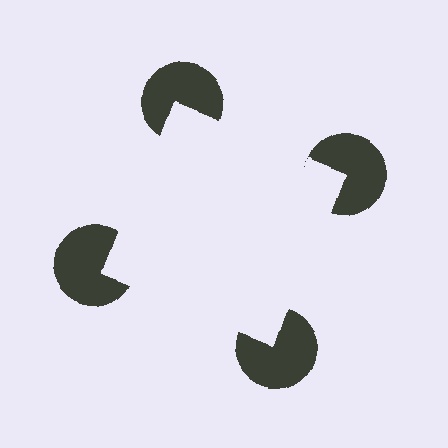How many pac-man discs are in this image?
There are 4 — one at each vertex of the illusory square.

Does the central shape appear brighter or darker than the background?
It typically appears slightly brighter than the background, even though no actual brightness change is drawn.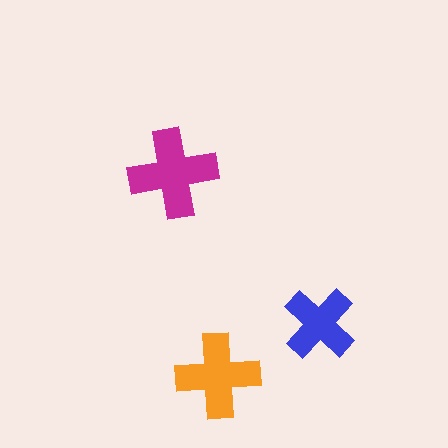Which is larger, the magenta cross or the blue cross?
The magenta one.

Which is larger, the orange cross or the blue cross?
The orange one.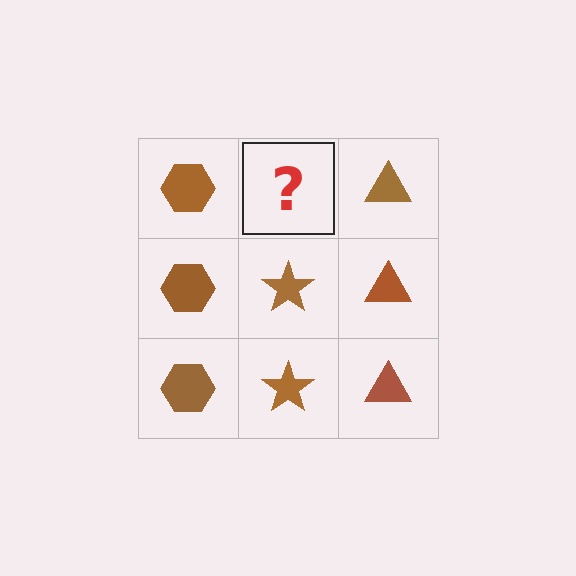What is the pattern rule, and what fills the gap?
The rule is that each column has a consistent shape. The gap should be filled with a brown star.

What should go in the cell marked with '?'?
The missing cell should contain a brown star.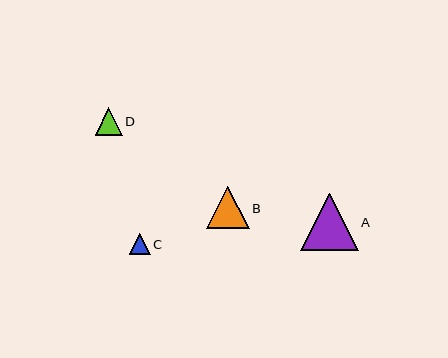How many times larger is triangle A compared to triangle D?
Triangle A is approximately 2.1 times the size of triangle D.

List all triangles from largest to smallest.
From largest to smallest: A, B, D, C.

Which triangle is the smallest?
Triangle C is the smallest with a size of approximately 21 pixels.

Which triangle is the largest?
Triangle A is the largest with a size of approximately 57 pixels.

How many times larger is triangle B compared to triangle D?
Triangle B is approximately 1.6 times the size of triangle D.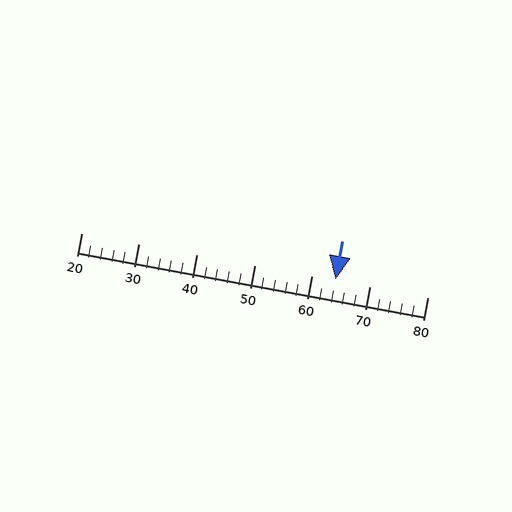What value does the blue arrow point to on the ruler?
The blue arrow points to approximately 64.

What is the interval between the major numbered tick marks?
The major tick marks are spaced 10 units apart.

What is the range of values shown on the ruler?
The ruler shows values from 20 to 80.